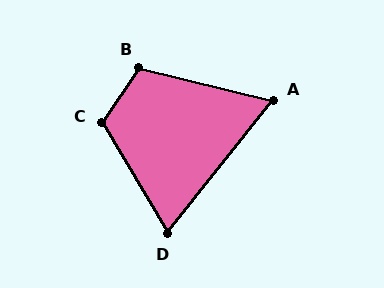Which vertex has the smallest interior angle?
A, at approximately 65 degrees.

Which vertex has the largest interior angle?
C, at approximately 115 degrees.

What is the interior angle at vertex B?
Approximately 111 degrees (obtuse).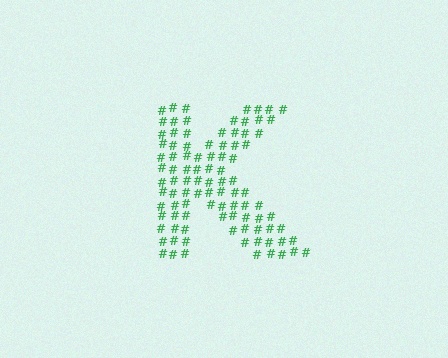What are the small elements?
The small elements are hash symbols.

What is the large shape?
The large shape is the letter K.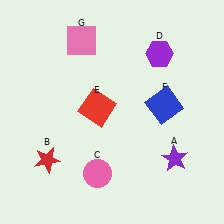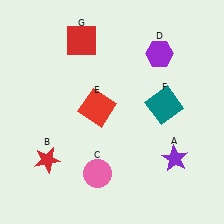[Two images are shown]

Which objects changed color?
F changed from blue to teal. G changed from pink to red.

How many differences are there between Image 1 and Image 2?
There are 2 differences between the two images.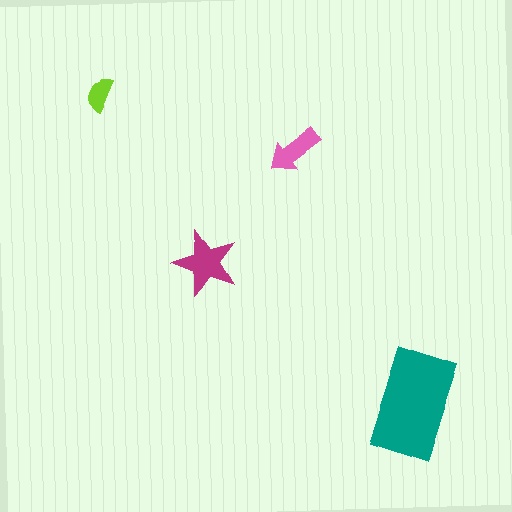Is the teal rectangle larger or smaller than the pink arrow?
Larger.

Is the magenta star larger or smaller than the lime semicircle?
Larger.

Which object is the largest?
The teal rectangle.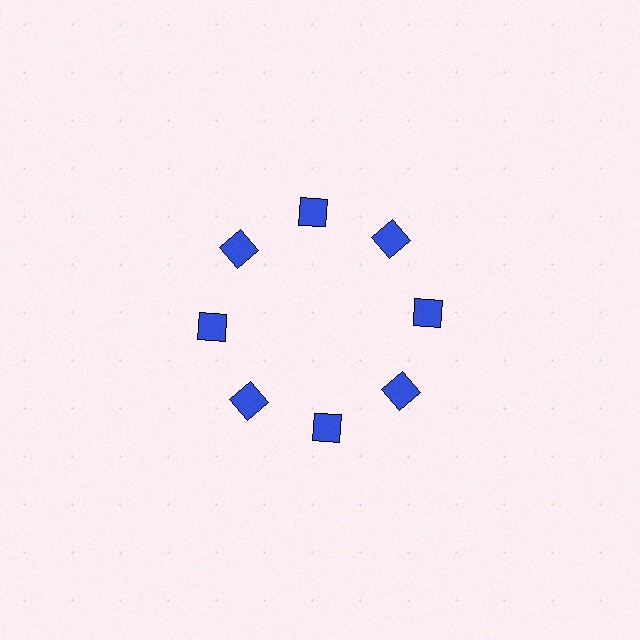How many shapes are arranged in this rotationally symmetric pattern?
There are 8 shapes, arranged in 8 groups of 1.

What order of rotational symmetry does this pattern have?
This pattern has 8-fold rotational symmetry.